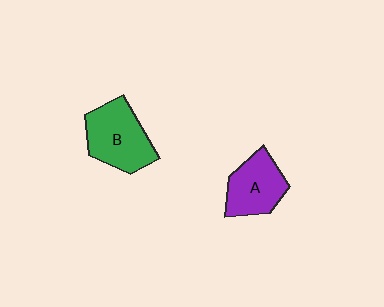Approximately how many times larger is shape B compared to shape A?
Approximately 1.2 times.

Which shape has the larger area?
Shape B (green).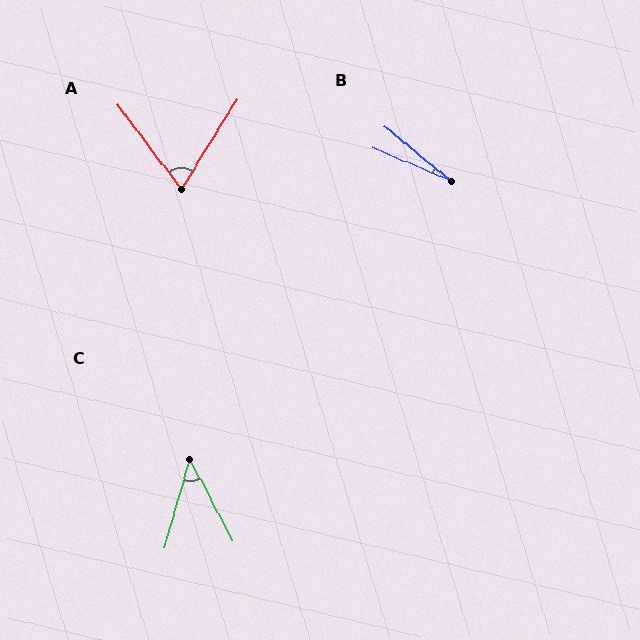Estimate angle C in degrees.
Approximately 43 degrees.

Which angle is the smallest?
B, at approximately 16 degrees.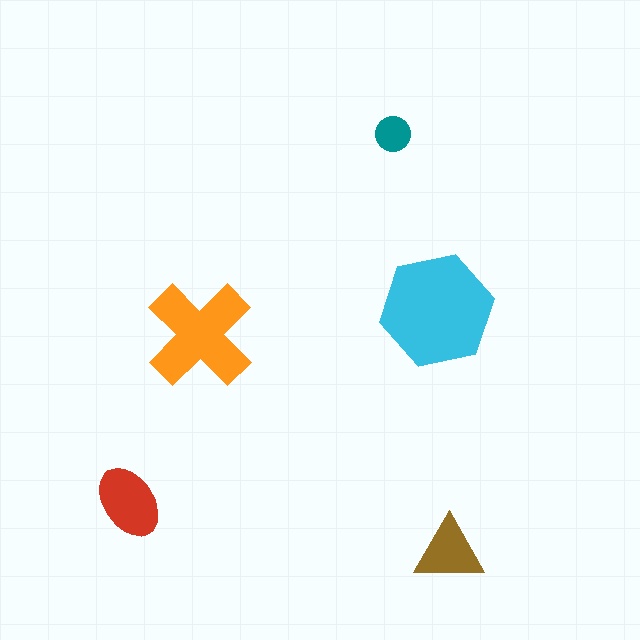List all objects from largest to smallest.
The cyan hexagon, the orange cross, the red ellipse, the brown triangle, the teal circle.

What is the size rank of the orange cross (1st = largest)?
2nd.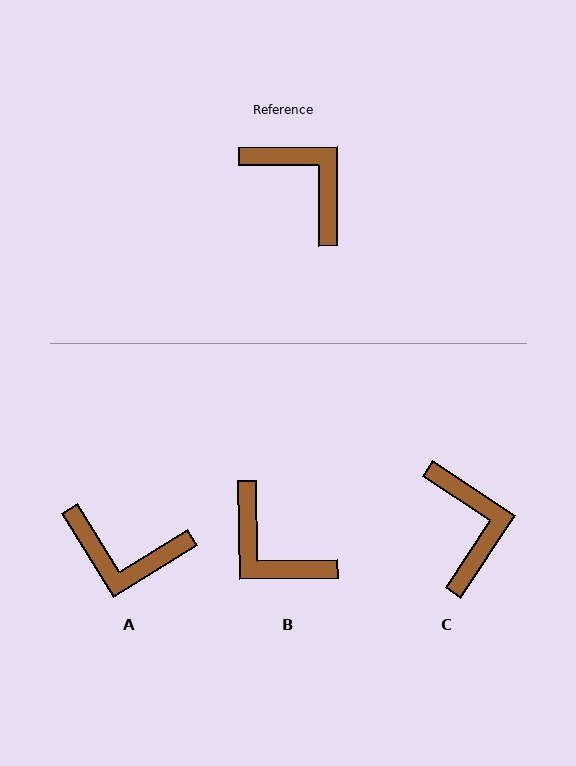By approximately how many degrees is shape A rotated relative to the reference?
Approximately 148 degrees clockwise.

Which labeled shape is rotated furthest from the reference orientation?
B, about 179 degrees away.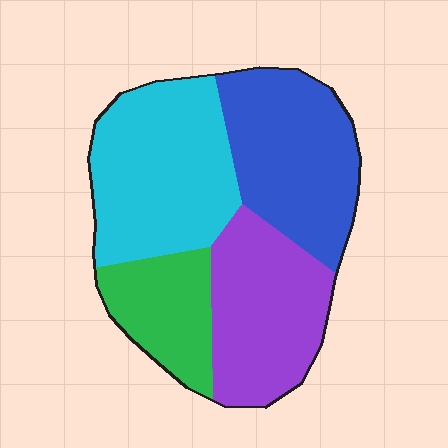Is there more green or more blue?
Blue.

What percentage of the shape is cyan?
Cyan covers about 30% of the shape.